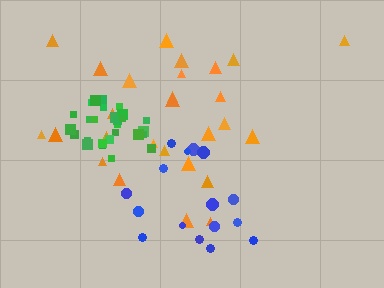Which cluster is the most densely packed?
Green.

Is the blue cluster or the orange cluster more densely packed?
Blue.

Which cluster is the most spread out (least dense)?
Orange.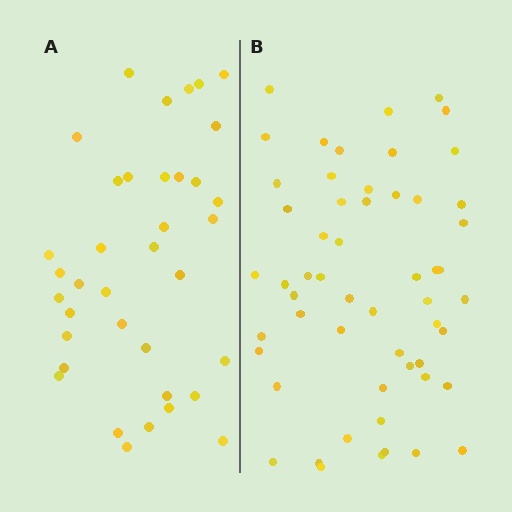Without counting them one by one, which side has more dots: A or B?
Region B (the right region) has more dots.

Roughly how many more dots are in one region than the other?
Region B has approximately 20 more dots than region A.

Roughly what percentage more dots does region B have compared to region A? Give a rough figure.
About 50% more.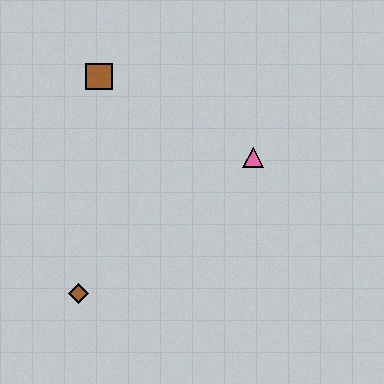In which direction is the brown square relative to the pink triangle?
The brown square is to the left of the pink triangle.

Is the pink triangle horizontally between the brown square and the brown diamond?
No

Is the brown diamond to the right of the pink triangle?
No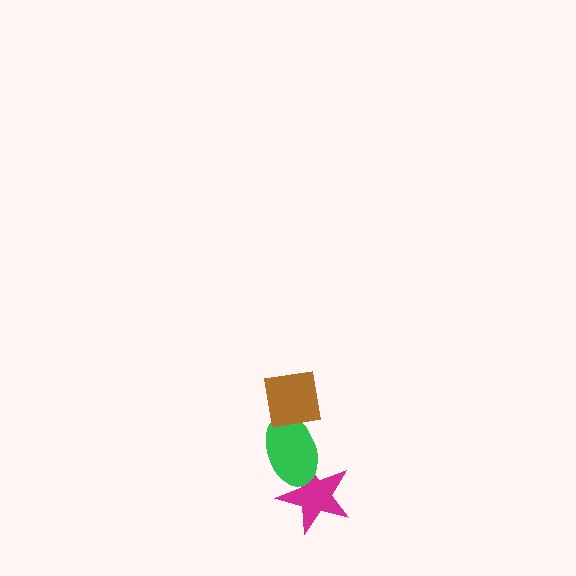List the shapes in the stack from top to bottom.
From top to bottom: the brown square, the green ellipse, the magenta star.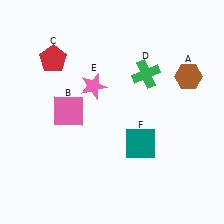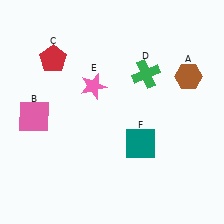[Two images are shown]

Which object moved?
The pink square (B) moved left.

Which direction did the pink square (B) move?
The pink square (B) moved left.